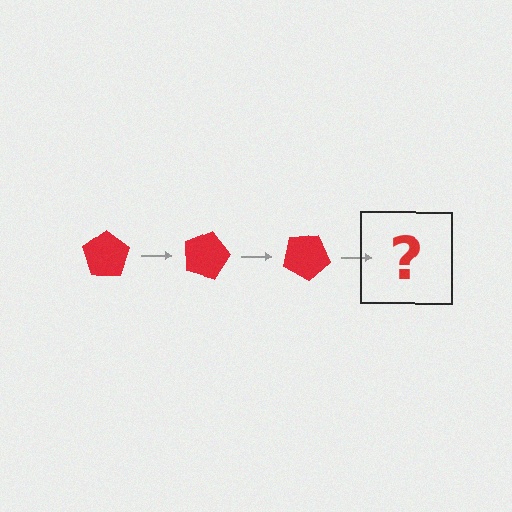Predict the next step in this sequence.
The next step is a red pentagon rotated 45 degrees.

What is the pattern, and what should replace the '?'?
The pattern is that the pentagon rotates 15 degrees each step. The '?' should be a red pentagon rotated 45 degrees.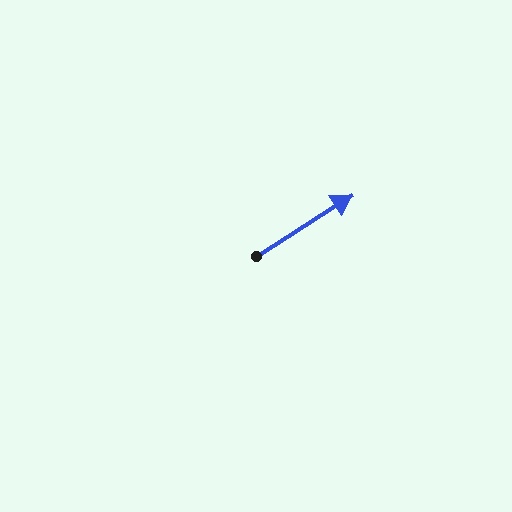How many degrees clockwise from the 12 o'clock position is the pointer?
Approximately 57 degrees.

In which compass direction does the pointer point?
Northeast.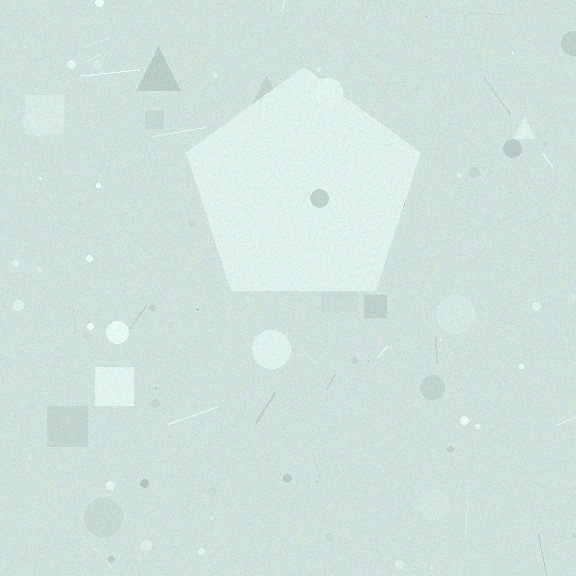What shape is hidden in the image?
A pentagon is hidden in the image.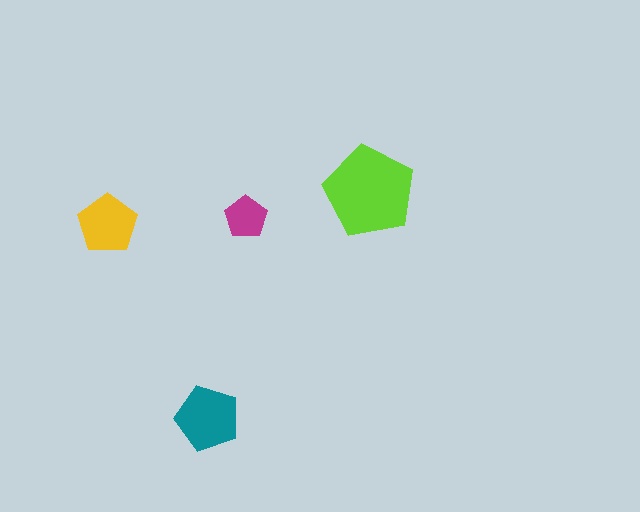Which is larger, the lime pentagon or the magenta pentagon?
The lime one.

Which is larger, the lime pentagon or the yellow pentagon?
The lime one.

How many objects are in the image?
There are 4 objects in the image.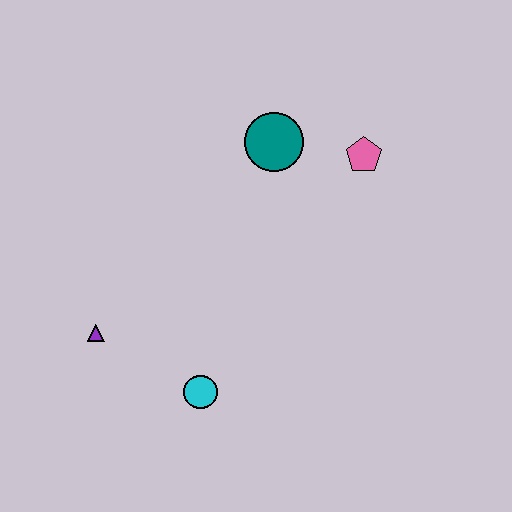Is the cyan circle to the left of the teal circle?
Yes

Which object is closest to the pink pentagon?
The teal circle is closest to the pink pentagon.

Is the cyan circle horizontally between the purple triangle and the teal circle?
Yes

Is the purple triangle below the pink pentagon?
Yes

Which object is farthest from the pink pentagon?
The purple triangle is farthest from the pink pentagon.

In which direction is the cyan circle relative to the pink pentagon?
The cyan circle is below the pink pentagon.